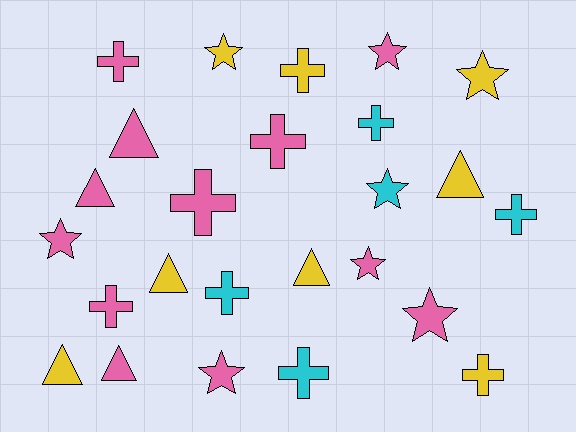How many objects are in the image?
There are 25 objects.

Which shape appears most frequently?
Cross, with 10 objects.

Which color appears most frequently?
Pink, with 12 objects.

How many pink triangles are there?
There are 3 pink triangles.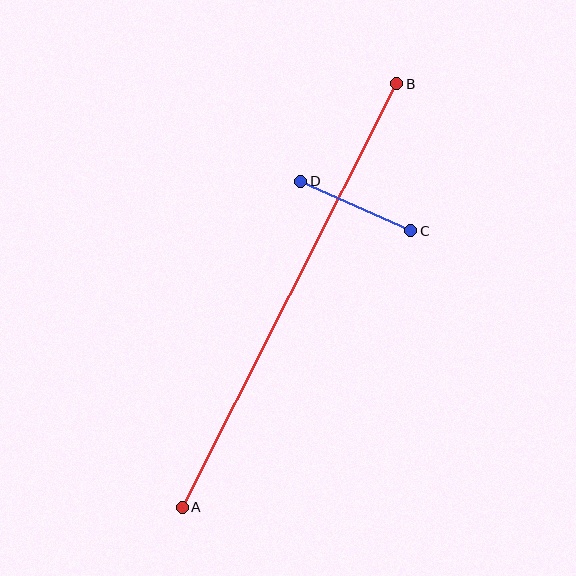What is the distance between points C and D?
The distance is approximately 121 pixels.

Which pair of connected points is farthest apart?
Points A and B are farthest apart.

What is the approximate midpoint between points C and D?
The midpoint is at approximately (356, 206) pixels.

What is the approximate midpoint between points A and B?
The midpoint is at approximately (289, 296) pixels.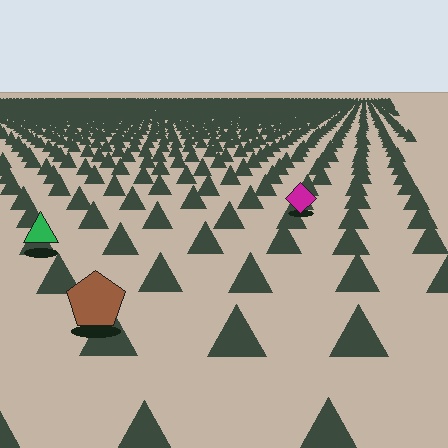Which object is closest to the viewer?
The brown pentagon is closest. The texture marks near it are larger and more spread out.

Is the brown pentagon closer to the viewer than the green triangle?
Yes. The brown pentagon is closer — you can tell from the texture gradient: the ground texture is coarser near it.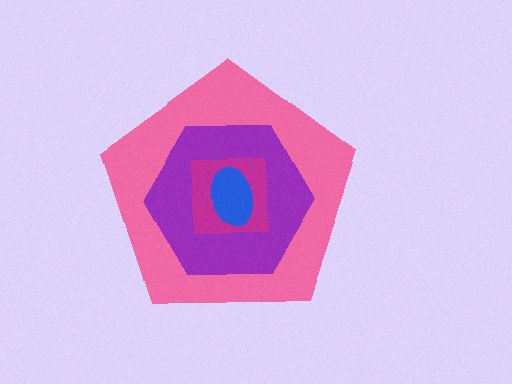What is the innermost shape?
The blue ellipse.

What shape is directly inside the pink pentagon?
The purple hexagon.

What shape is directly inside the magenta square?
The blue ellipse.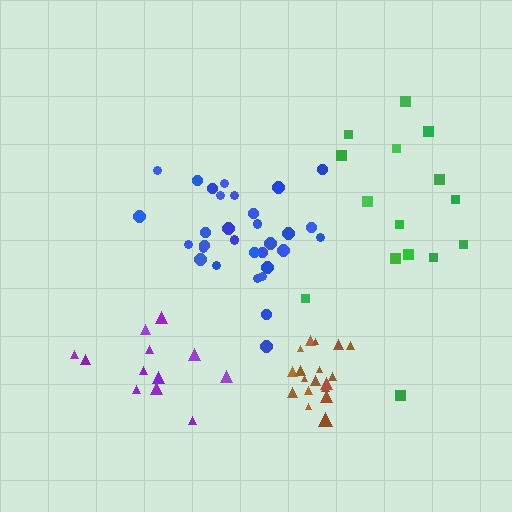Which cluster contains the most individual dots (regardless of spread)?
Blue (33).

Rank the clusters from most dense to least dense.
brown, blue, purple, green.